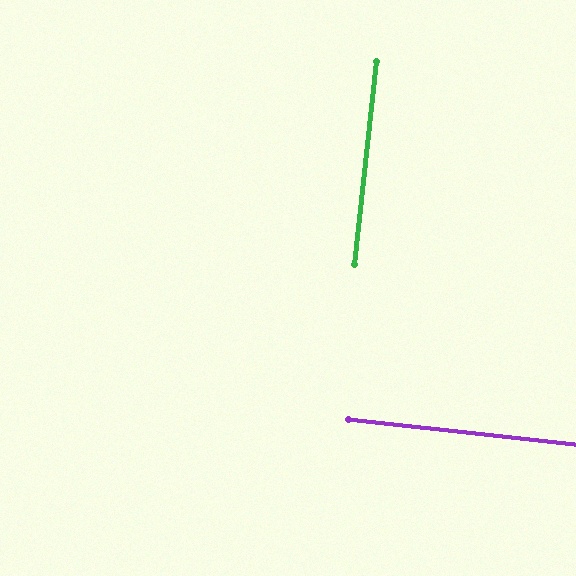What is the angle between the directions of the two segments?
Approximately 90 degrees.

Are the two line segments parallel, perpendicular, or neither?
Perpendicular — they meet at approximately 90°.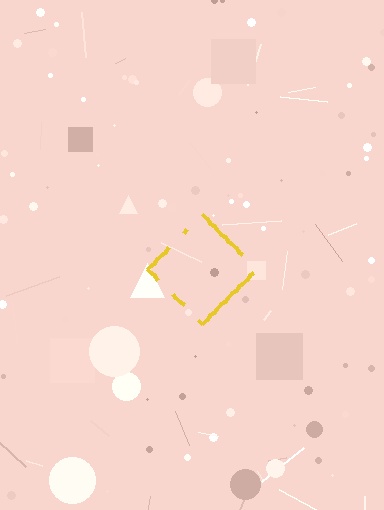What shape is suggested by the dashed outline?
The dashed outline suggests a diamond.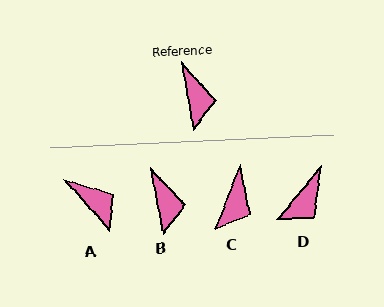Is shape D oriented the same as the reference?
No, it is off by about 49 degrees.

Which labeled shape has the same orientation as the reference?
B.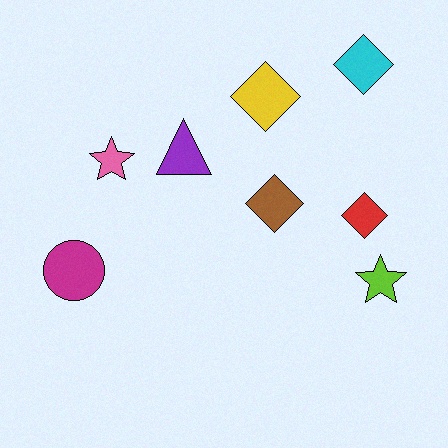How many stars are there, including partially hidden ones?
There are 2 stars.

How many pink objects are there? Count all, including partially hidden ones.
There is 1 pink object.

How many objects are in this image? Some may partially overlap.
There are 8 objects.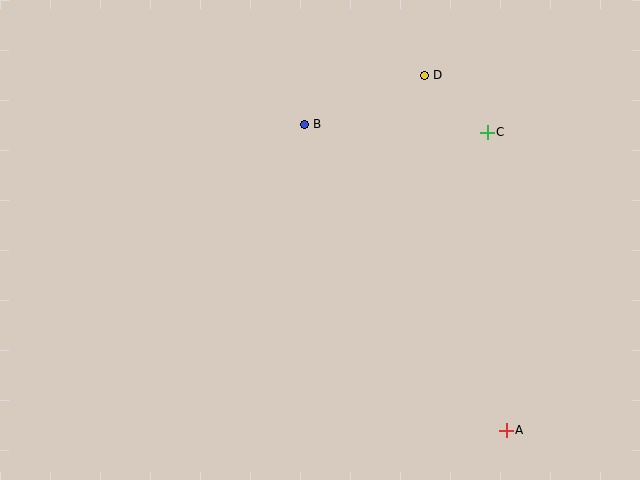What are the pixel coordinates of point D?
Point D is at (424, 75).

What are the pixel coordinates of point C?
Point C is at (487, 132).